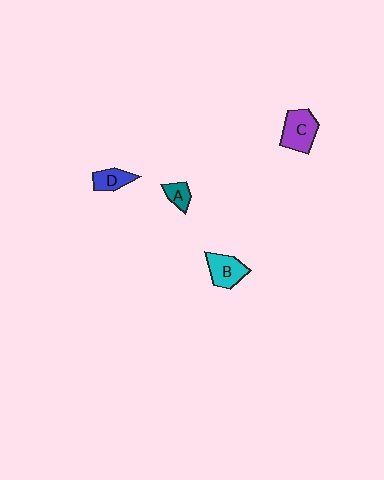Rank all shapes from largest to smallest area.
From largest to smallest: C (purple), B (cyan), D (blue), A (teal).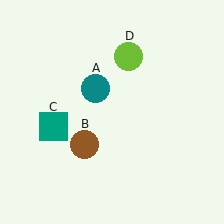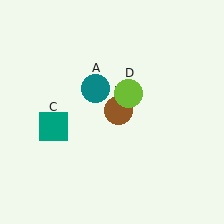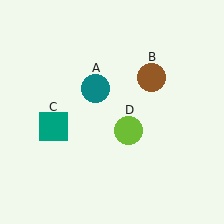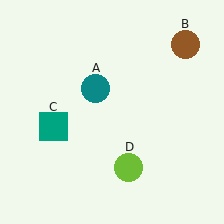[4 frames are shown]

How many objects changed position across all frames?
2 objects changed position: brown circle (object B), lime circle (object D).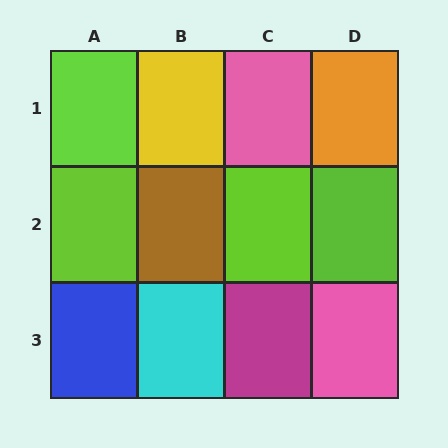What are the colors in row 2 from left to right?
Lime, brown, lime, lime.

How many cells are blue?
1 cell is blue.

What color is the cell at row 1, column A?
Lime.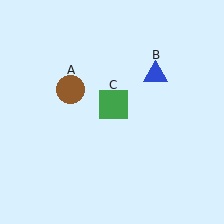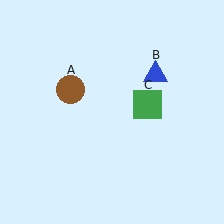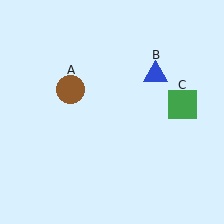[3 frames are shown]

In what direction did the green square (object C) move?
The green square (object C) moved right.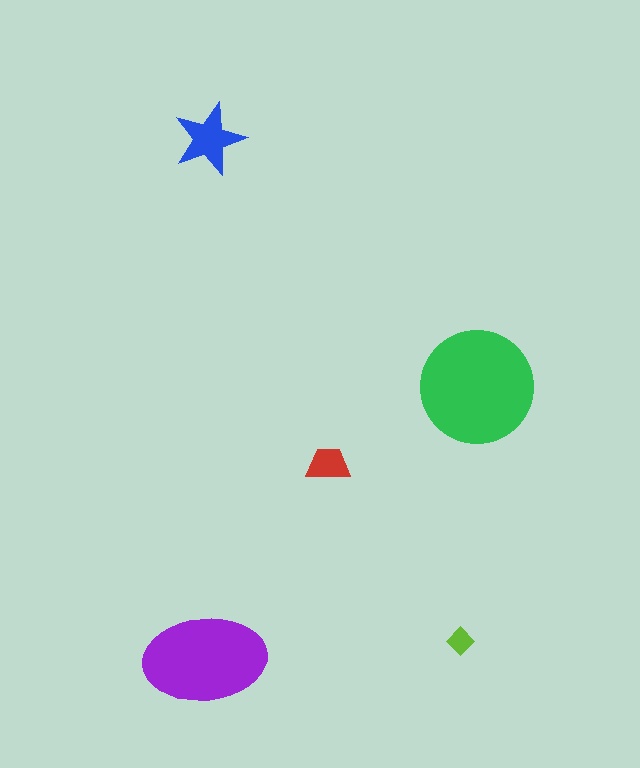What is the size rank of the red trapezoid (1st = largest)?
4th.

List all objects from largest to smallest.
The green circle, the purple ellipse, the blue star, the red trapezoid, the lime diamond.